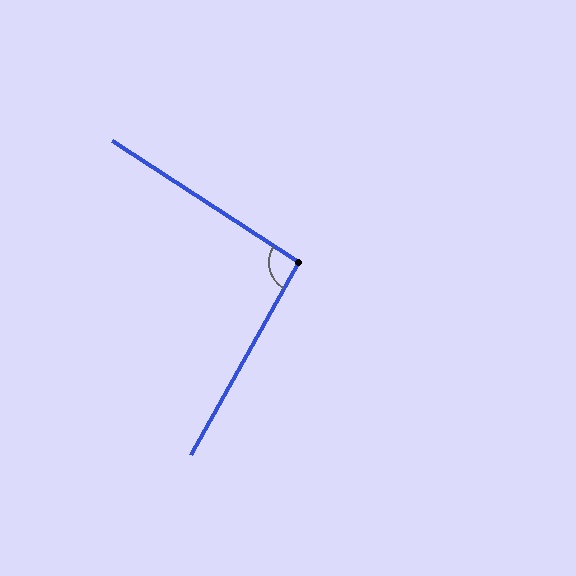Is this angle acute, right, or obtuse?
It is approximately a right angle.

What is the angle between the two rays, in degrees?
Approximately 94 degrees.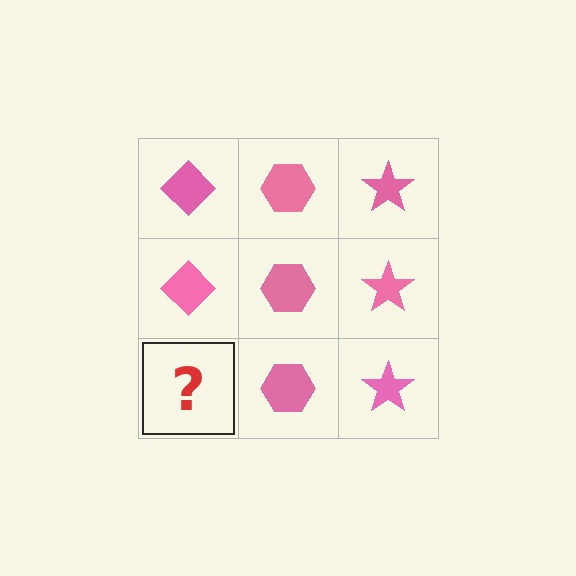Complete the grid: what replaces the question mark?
The question mark should be replaced with a pink diamond.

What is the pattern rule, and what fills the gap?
The rule is that each column has a consistent shape. The gap should be filled with a pink diamond.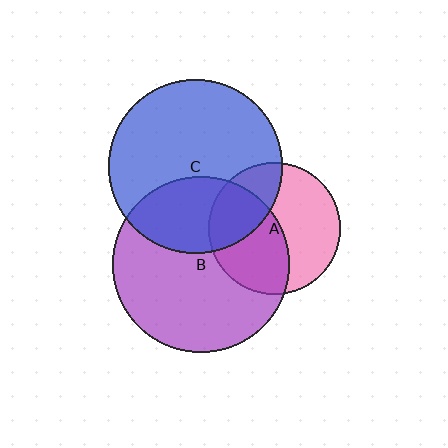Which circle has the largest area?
Circle B (purple).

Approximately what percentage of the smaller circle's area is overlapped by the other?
Approximately 35%.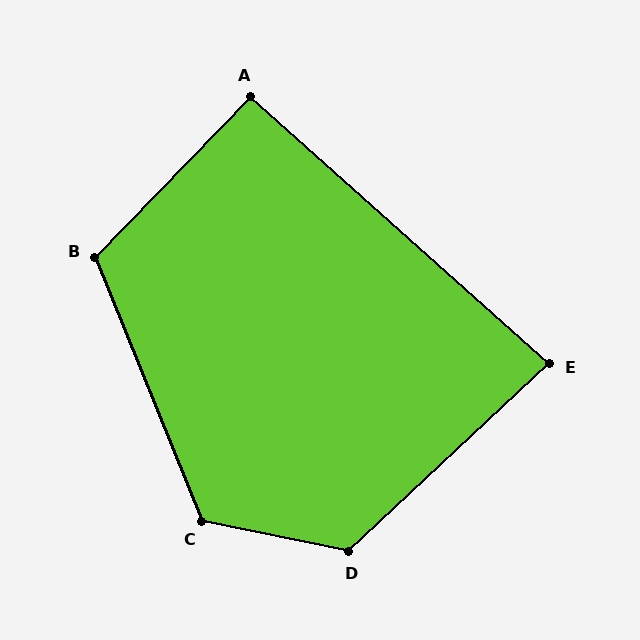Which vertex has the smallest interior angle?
E, at approximately 85 degrees.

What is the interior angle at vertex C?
Approximately 124 degrees (obtuse).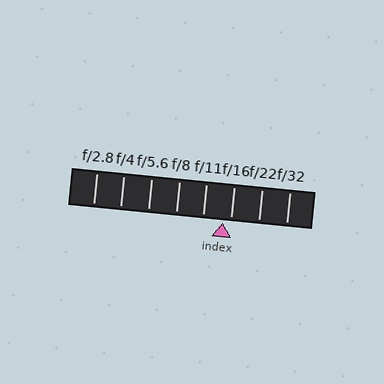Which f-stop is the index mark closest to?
The index mark is closest to f/16.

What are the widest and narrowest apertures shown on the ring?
The widest aperture shown is f/2.8 and the narrowest is f/32.